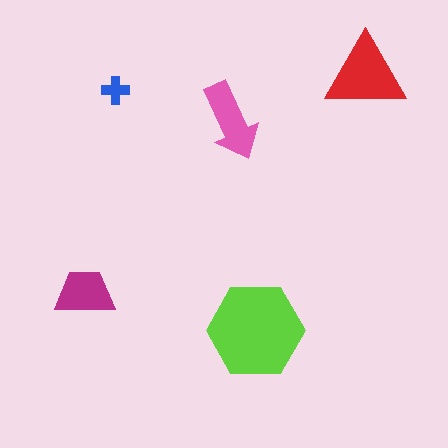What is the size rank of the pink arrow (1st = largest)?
3rd.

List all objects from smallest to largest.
The blue cross, the magenta trapezoid, the pink arrow, the red triangle, the lime hexagon.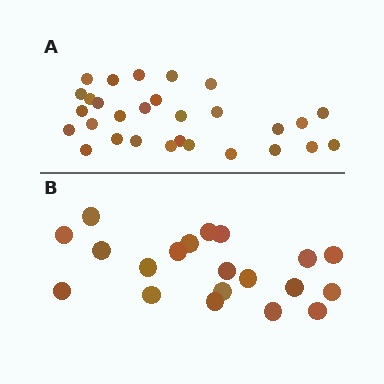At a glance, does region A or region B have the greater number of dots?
Region A (the top region) has more dots.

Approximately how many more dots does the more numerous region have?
Region A has roughly 8 or so more dots than region B.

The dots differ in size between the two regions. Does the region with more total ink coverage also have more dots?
No. Region B has more total ink coverage because its dots are larger, but region A actually contains more individual dots. Total area can be misleading — the number of items is what matters here.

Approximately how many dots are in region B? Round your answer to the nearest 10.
About 20 dots.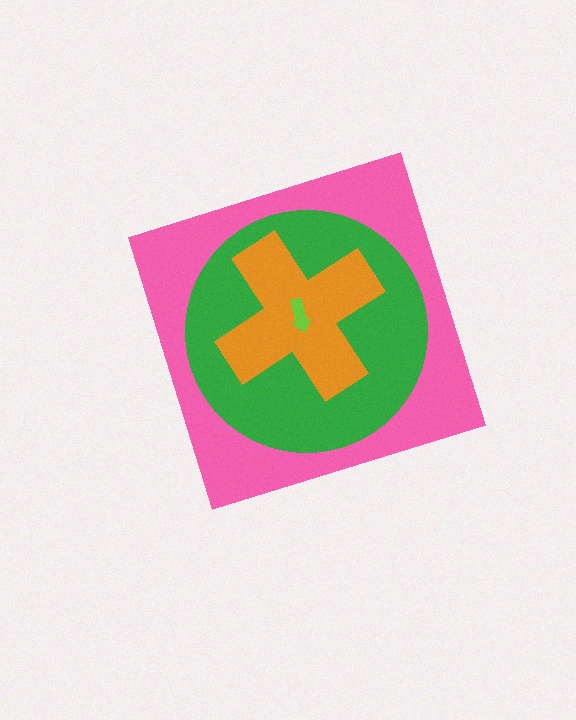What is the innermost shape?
The lime arrow.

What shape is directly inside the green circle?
The orange cross.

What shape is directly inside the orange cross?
The lime arrow.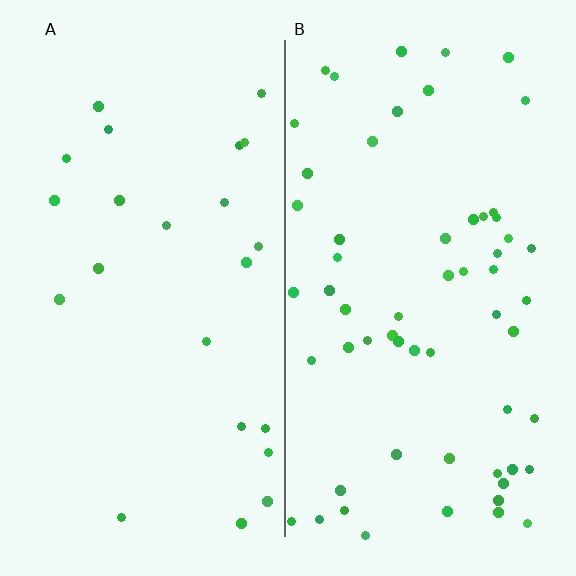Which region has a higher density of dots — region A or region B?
B (the right).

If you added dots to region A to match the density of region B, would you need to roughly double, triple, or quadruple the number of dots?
Approximately triple.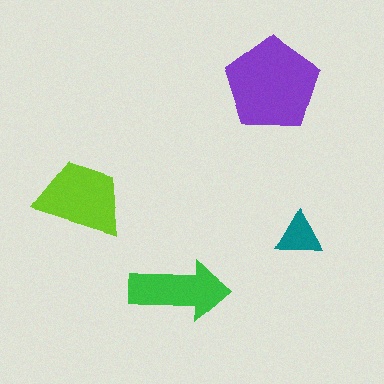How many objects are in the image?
There are 4 objects in the image.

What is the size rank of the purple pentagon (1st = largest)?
1st.